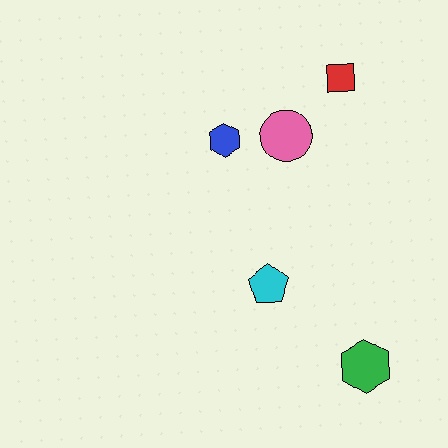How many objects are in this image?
There are 5 objects.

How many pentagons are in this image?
There is 1 pentagon.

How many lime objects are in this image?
There are no lime objects.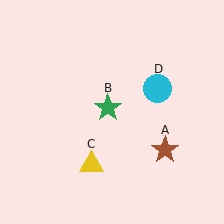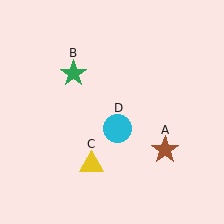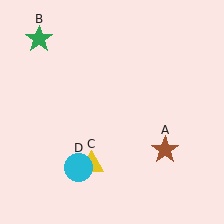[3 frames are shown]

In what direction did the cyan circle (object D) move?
The cyan circle (object D) moved down and to the left.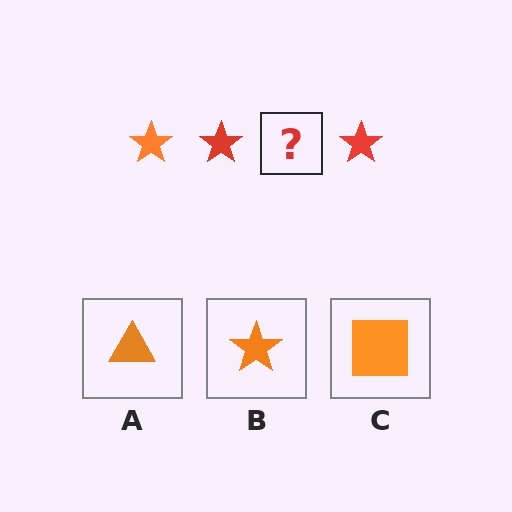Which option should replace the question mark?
Option B.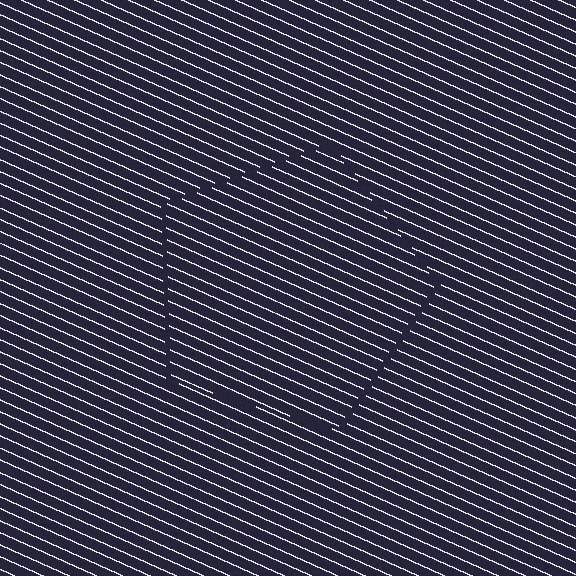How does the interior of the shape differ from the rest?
The interior of the shape contains the same grating, shifted by half a period — the contour is defined by the phase discontinuity where line-ends from the inner and outer gratings abut.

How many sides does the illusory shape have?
5 sides — the line-ends trace a pentagon.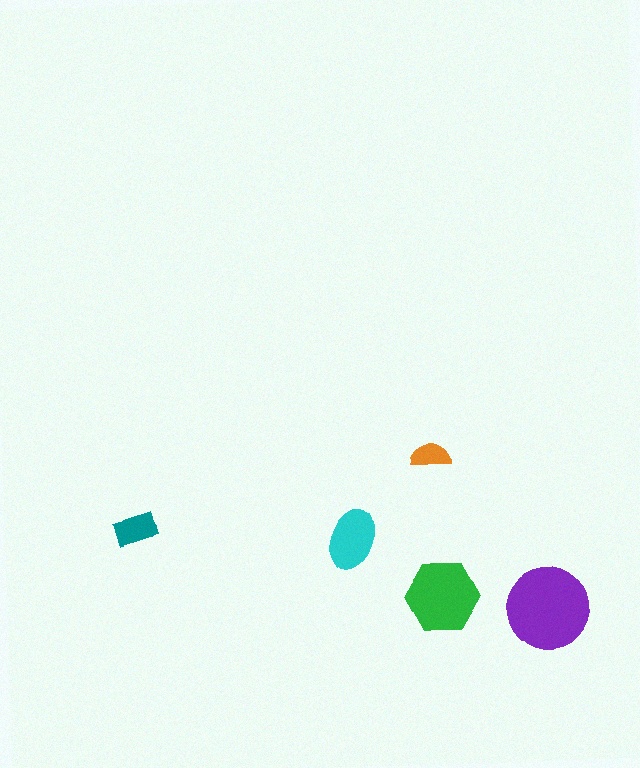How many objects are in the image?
There are 5 objects in the image.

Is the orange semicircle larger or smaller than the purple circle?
Smaller.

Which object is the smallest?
The orange semicircle.